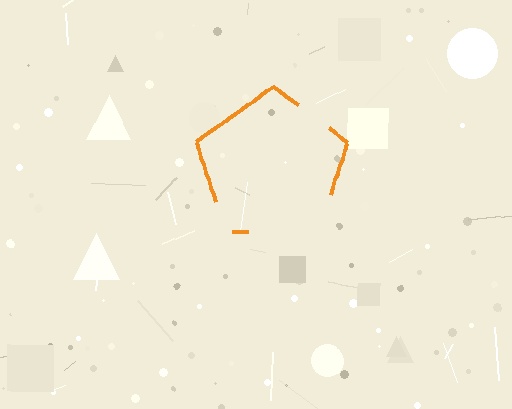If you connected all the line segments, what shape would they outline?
They would outline a pentagon.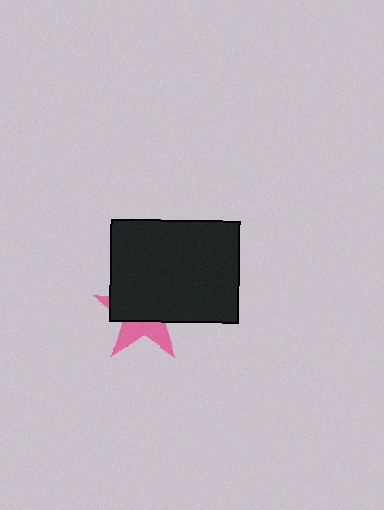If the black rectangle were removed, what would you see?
You would see the complete pink star.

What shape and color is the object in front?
The object in front is a black rectangle.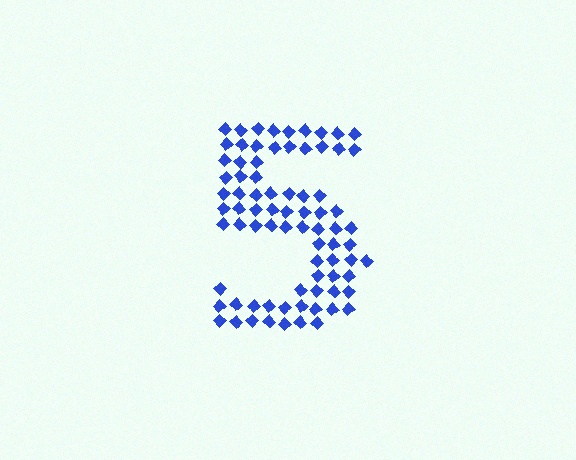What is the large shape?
The large shape is the digit 5.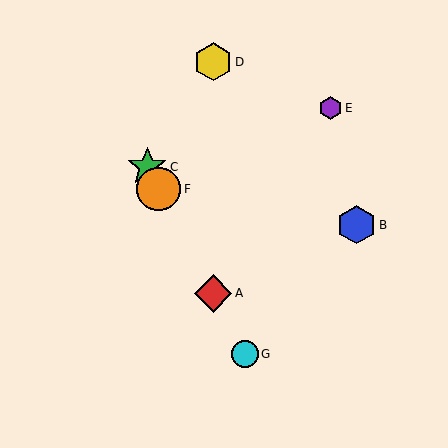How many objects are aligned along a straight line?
4 objects (A, C, F, G) are aligned along a straight line.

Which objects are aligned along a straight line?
Objects A, C, F, G are aligned along a straight line.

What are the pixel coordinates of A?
Object A is at (213, 293).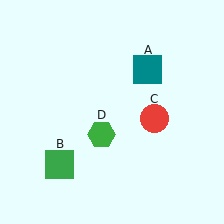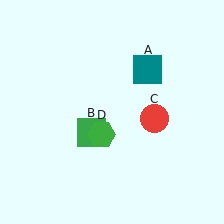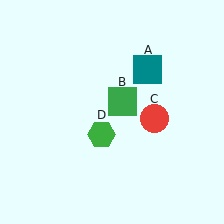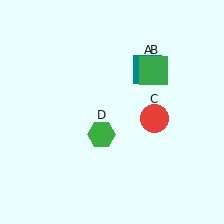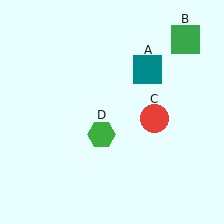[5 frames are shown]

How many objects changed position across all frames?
1 object changed position: green square (object B).